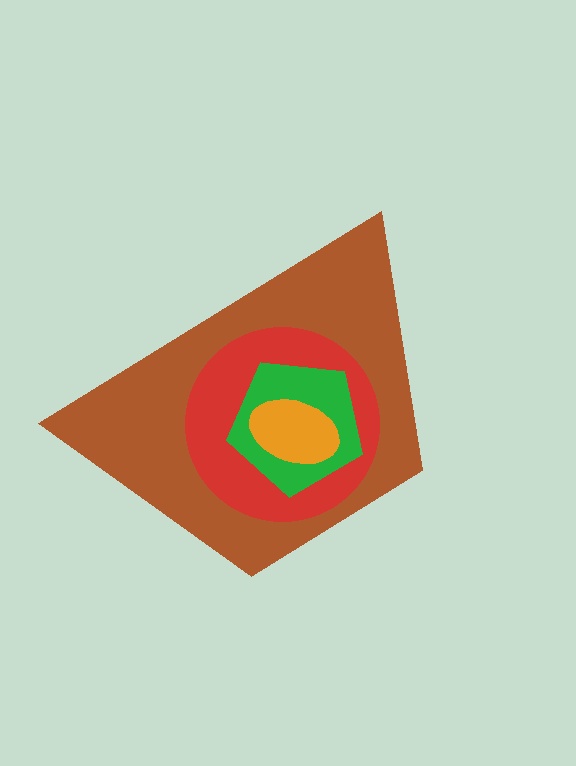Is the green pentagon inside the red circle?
Yes.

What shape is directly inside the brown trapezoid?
The red circle.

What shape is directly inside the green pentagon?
The orange ellipse.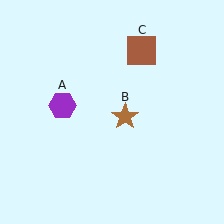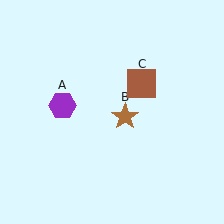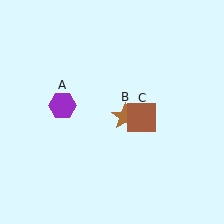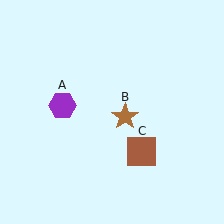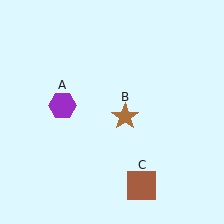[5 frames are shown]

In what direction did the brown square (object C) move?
The brown square (object C) moved down.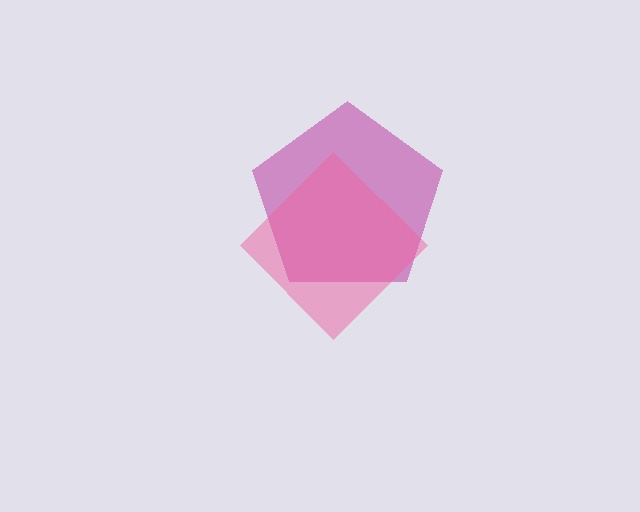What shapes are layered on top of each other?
The layered shapes are: a magenta pentagon, a pink diamond.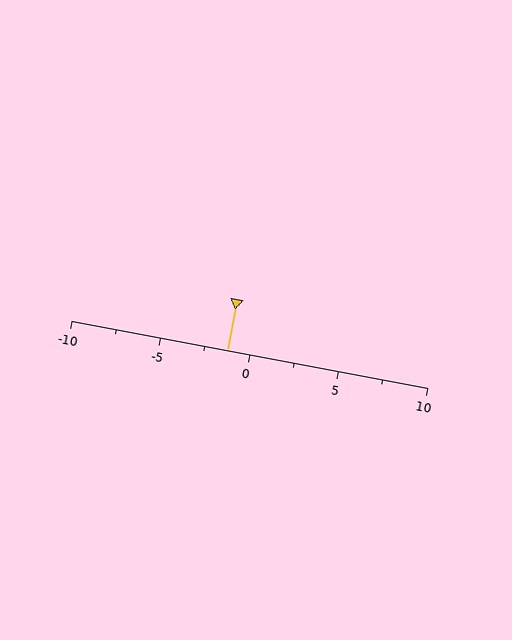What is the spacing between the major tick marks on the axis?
The major ticks are spaced 5 apart.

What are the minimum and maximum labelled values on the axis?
The axis runs from -10 to 10.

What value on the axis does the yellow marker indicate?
The marker indicates approximately -1.2.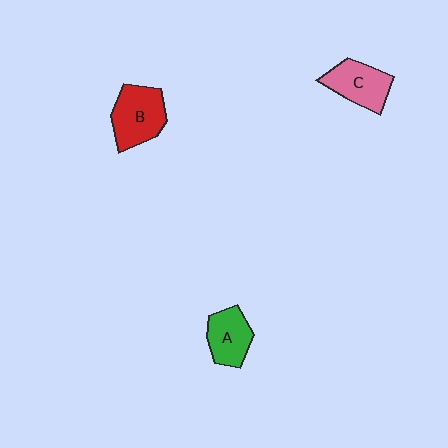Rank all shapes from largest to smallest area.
From largest to smallest: B (red), C (pink), A (green).